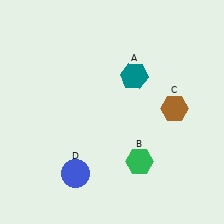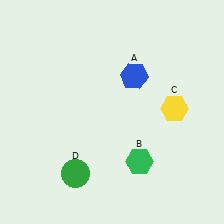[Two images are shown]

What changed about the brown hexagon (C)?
In Image 1, C is brown. In Image 2, it changed to yellow.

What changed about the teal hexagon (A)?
In Image 1, A is teal. In Image 2, it changed to blue.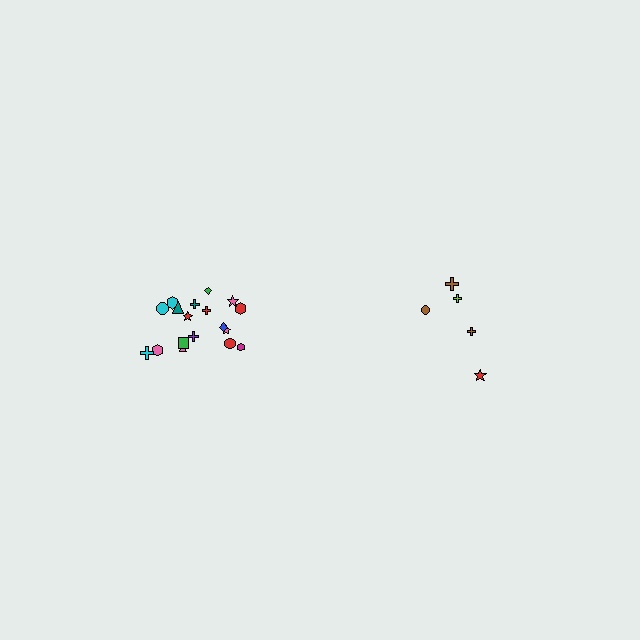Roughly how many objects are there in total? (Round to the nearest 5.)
Roughly 25 objects in total.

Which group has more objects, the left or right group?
The left group.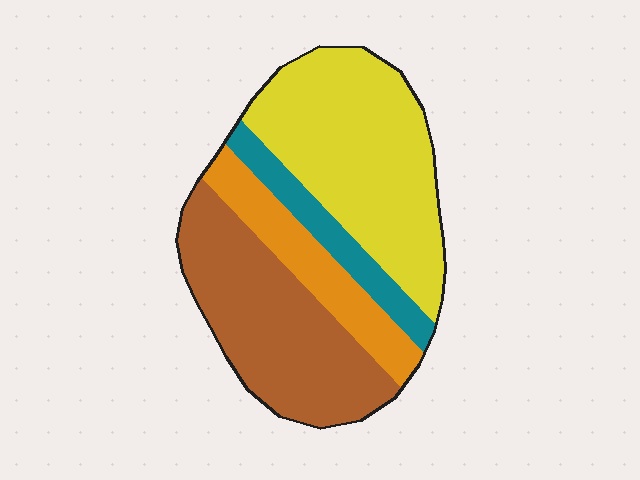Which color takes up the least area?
Teal, at roughly 10%.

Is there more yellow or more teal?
Yellow.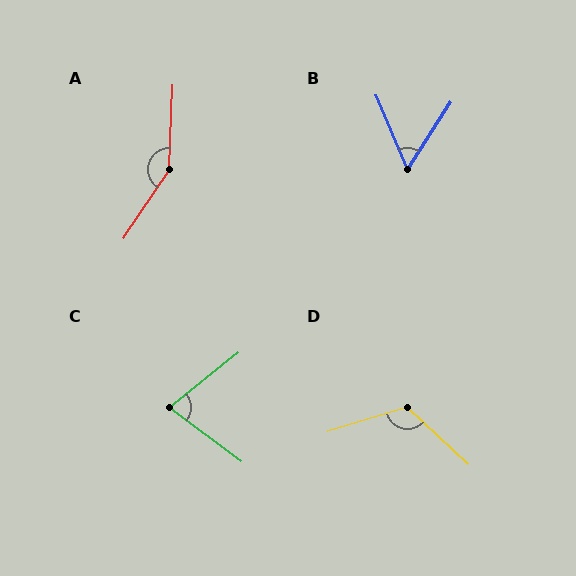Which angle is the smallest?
B, at approximately 56 degrees.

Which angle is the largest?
A, at approximately 148 degrees.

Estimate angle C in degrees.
Approximately 76 degrees.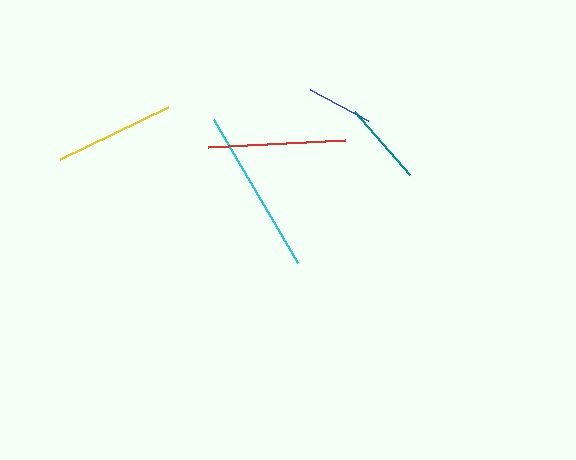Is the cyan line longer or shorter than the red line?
The cyan line is longer than the red line.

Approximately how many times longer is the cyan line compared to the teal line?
The cyan line is approximately 2.0 times the length of the teal line.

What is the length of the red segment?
The red segment is approximately 137 pixels long.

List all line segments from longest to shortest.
From longest to shortest: cyan, red, yellow, teal, blue.